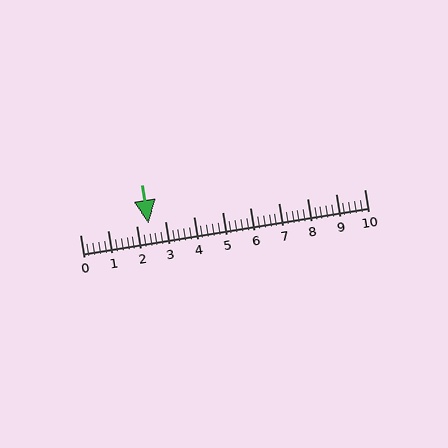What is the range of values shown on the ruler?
The ruler shows values from 0 to 10.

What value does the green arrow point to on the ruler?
The green arrow points to approximately 2.4.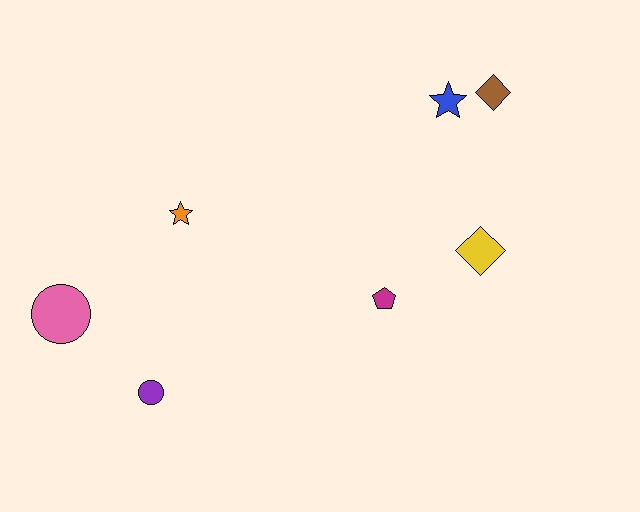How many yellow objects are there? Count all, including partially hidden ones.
There is 1 yellow object.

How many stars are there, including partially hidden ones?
There are 2 stars.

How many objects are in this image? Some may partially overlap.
There are 7 objects.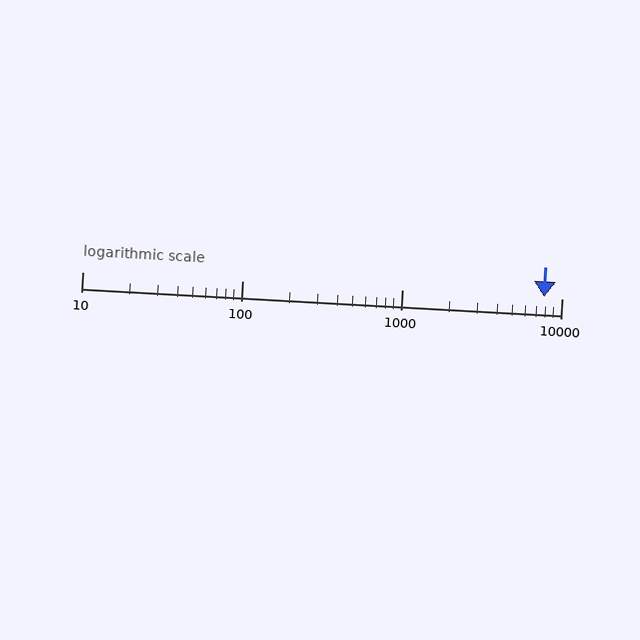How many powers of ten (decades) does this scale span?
The scale spans 3 decades, from 10 to 10000.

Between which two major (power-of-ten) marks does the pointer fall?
The pointer is between 1000 and 10000.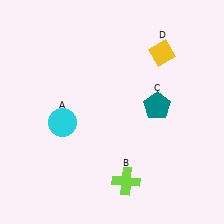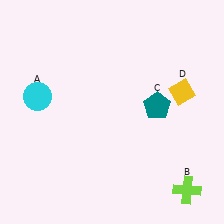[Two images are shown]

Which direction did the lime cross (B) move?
The lime cross (B) moved right.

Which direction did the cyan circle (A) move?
The cyan circle (A) moved up.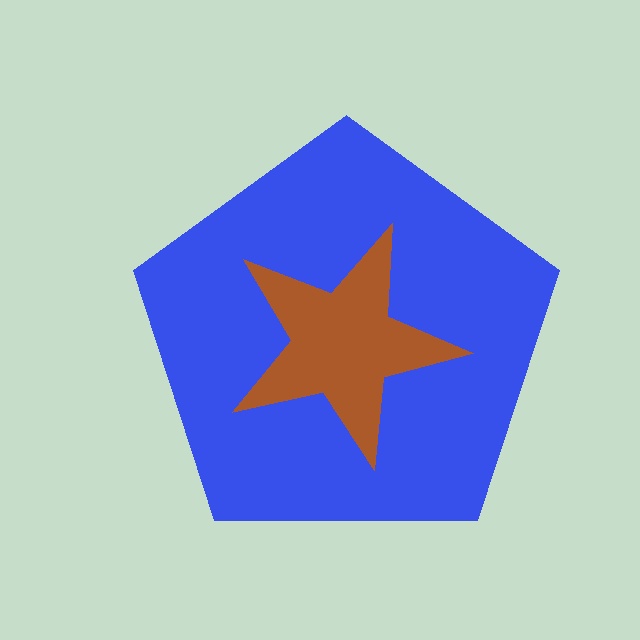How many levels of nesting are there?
2.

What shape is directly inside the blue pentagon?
The brown star.